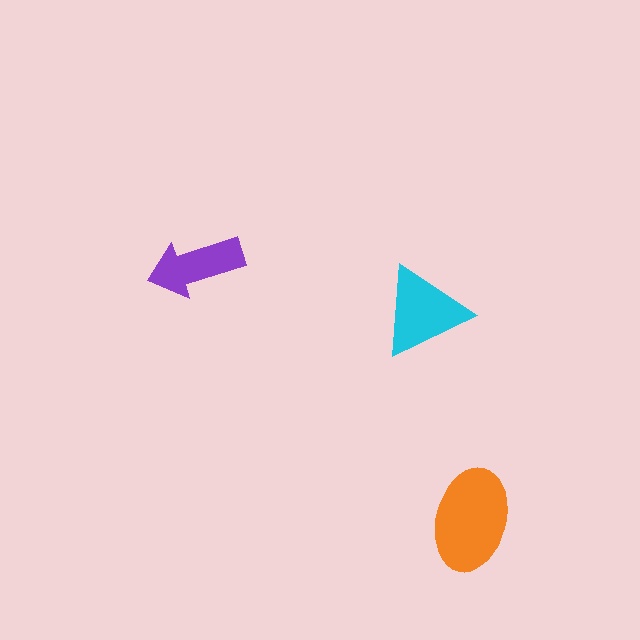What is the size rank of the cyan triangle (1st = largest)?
2nd.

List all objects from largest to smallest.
The orange ellipse, the cyan triangle, the purple arrow.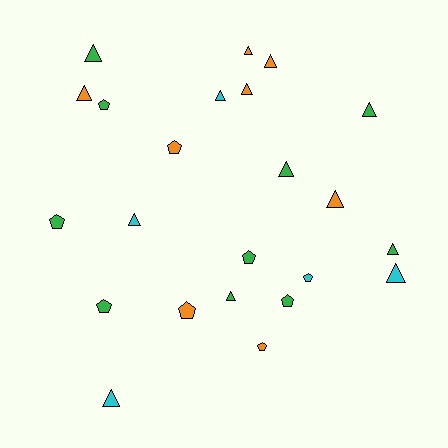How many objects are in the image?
There are 23 objects.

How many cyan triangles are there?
There are 4 cyan triangles.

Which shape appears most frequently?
Triangle, with 14 objects.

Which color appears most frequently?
Green, with 10 objects.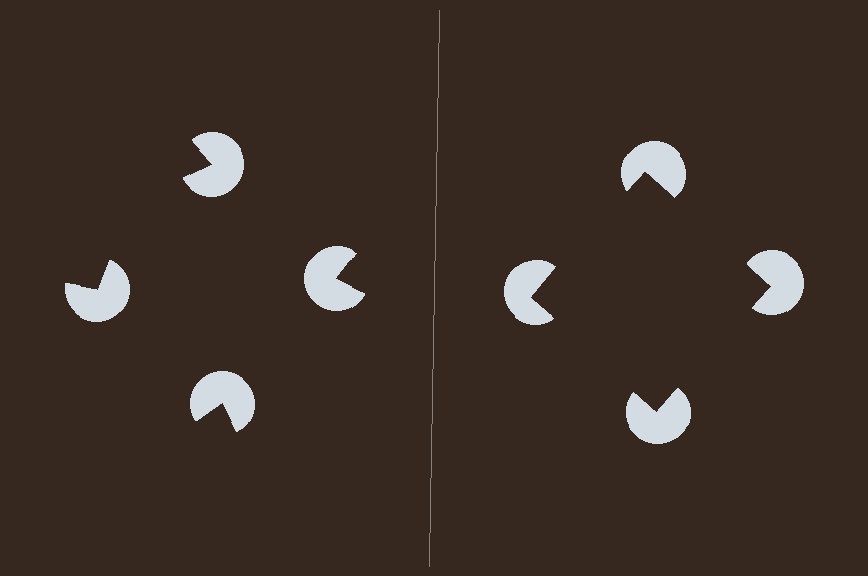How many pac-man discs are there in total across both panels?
8 — 4 on each side.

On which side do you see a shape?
An illusory square appears on the right side. On the left side the wedge cuts are rotated, so no coherent shape forms.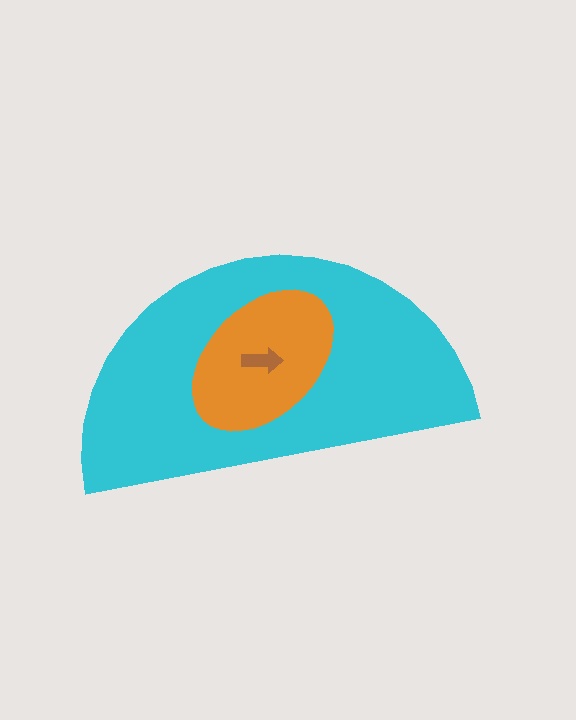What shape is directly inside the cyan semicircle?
The orange ellipse.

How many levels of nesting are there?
3.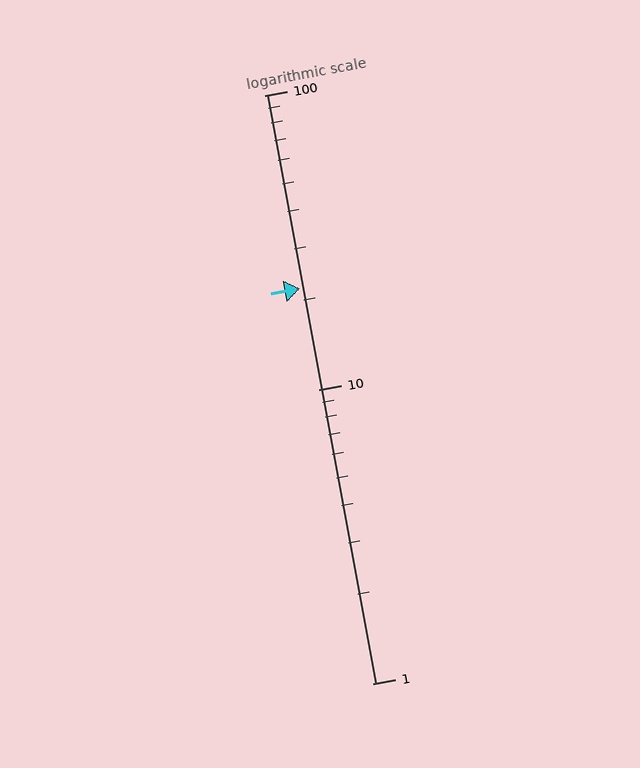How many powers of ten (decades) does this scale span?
The scale spans 2 decades, from 1 to 100.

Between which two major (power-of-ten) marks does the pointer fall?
The pointer is between 10 and 100.